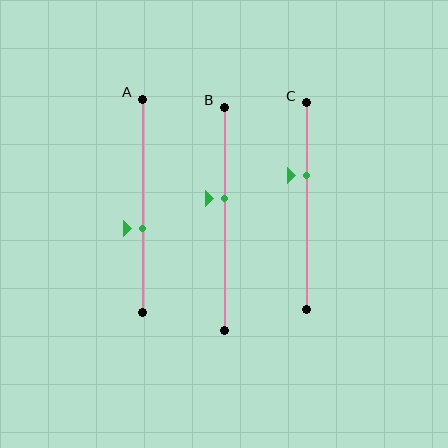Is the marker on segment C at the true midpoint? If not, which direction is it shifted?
No, the marker on segment C is shifted upward by about 15% of the segment length.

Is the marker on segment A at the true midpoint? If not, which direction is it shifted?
No, the marker on segment A is shifted downward by about 11% of the segment length.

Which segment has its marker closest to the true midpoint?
Segment B has its marker closest to the true midpoint.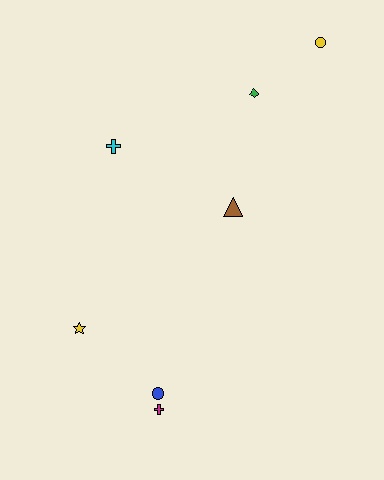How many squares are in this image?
There are no squares.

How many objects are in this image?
There are 7 objects.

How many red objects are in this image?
There are no red objects.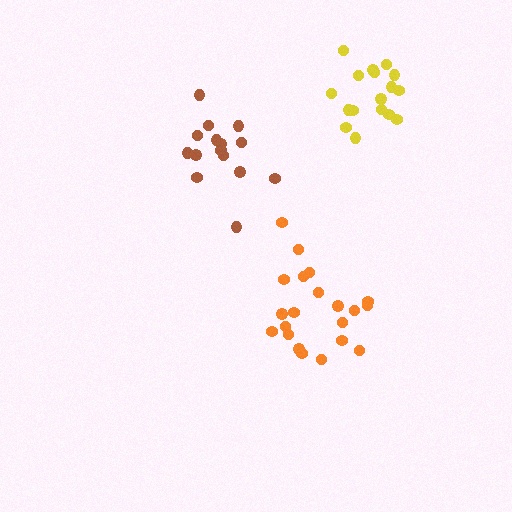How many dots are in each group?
Group 1: 21 dots, Group 2: 15 dots, Group 3: 17 dots (53 total).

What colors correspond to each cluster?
The clusters are colored: orange, brown, yellow.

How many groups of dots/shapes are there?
There are 3 groups.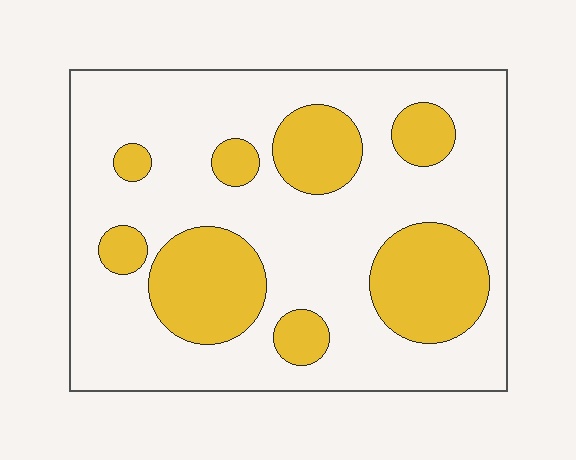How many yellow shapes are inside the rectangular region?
8.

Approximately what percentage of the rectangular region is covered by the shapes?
Approximately 30%.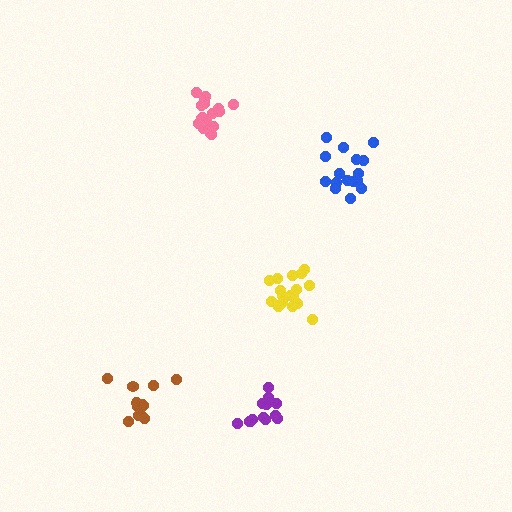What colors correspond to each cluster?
The clusters are colored: pink, purple, yellow, blue, brown.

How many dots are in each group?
Group 1: 18 dots, Group 2: 13 dots, Group 3: 17 dots, Group 4: 16 dots, Group 5: 12 dots (76 total).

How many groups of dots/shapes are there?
There are 5 groups.